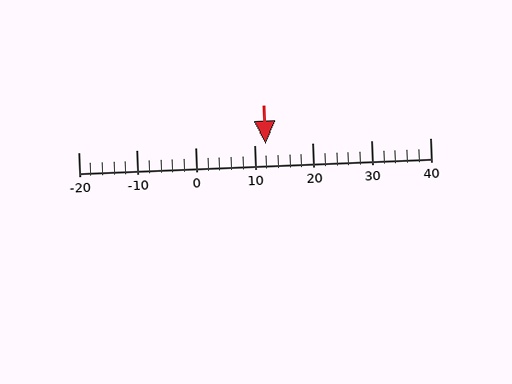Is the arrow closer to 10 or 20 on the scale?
The arrow is closer to 10.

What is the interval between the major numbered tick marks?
The major tick marks are spaced 10 units apart.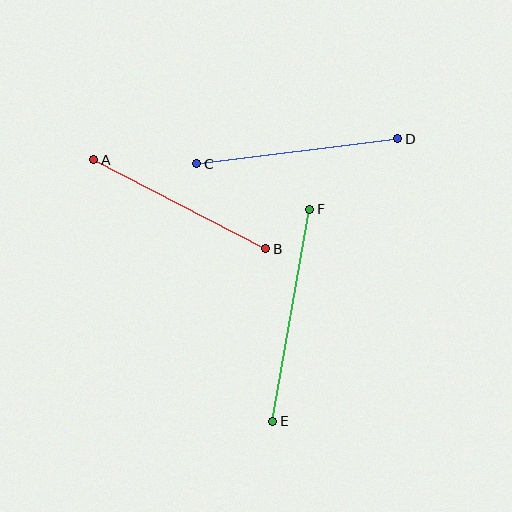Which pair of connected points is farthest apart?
Points E and F are farthest apart.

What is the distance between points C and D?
The distance is approximately 202 pixels.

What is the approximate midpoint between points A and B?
The midpoint is at approximately (180, 204) pixels.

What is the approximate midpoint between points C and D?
The midpoint is at approximately (297, 151) pixels.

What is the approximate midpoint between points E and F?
The midpoint is at approximately (291, 315) pixels.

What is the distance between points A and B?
The distance is approximately 194 pixels.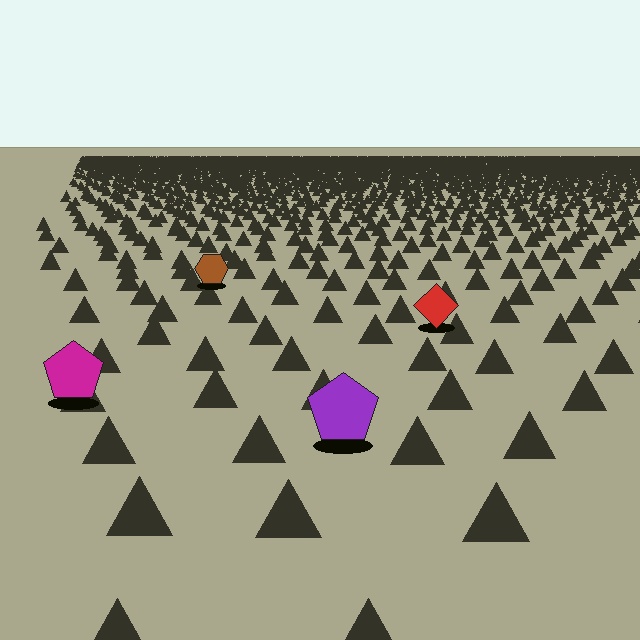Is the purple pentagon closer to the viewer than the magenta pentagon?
Yes. The purple pentagon is closer — you can tell from the texture gradient: the ground texture is coarser near it.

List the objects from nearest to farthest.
From nearest to farthest: the purple pentagon, the magenta pentagon, the red diamond, the brown hexagon.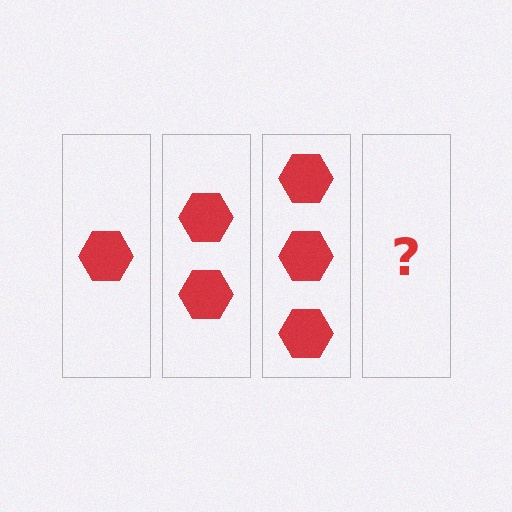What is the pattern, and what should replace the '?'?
The pattern is that each step adds one more hexagon. The '?' should be 4 hexagons.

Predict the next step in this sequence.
The next step is 4 hexagons.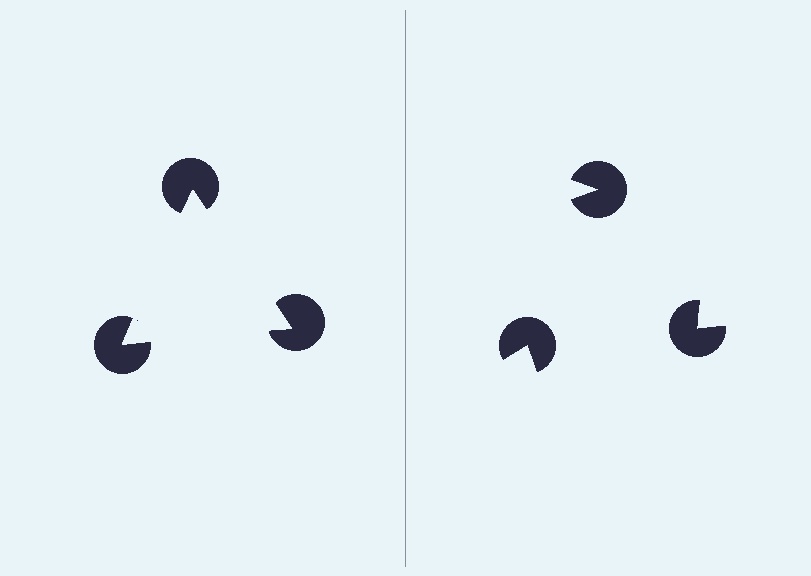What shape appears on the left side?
An illusory triangle.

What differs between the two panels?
The pac-man discs are positioned identically on both sides; only the wedge orientations differ. On the left they align to a triangle; on the right they are misaligned.